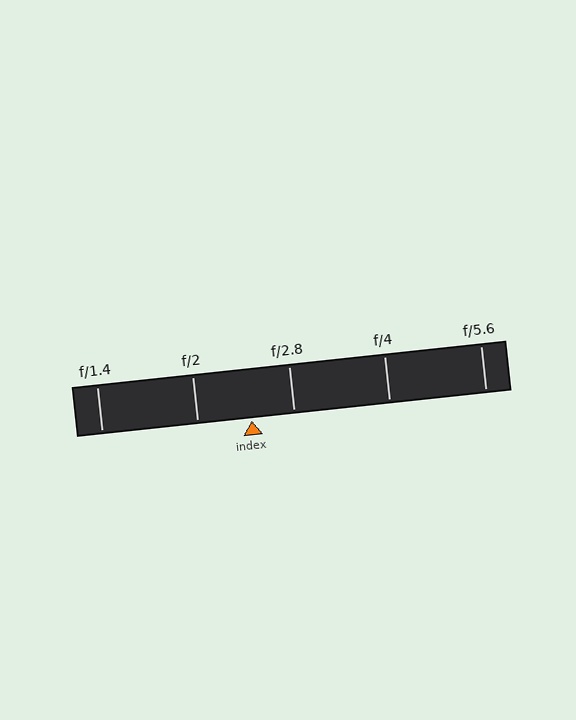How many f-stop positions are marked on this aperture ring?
There are 5 f-stop positions marked.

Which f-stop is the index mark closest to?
The index mark is closest to f/2.8.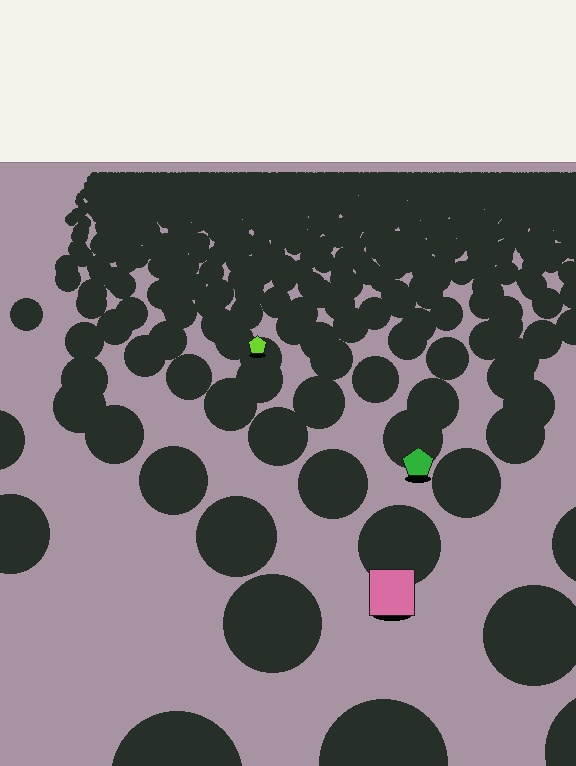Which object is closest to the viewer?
The pink square is closest. The texture marks near it are larger and more spread out.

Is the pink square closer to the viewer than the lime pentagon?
Yes. The pink square is closer — you can tell from the texture gradient: the ground texture is coarser near it.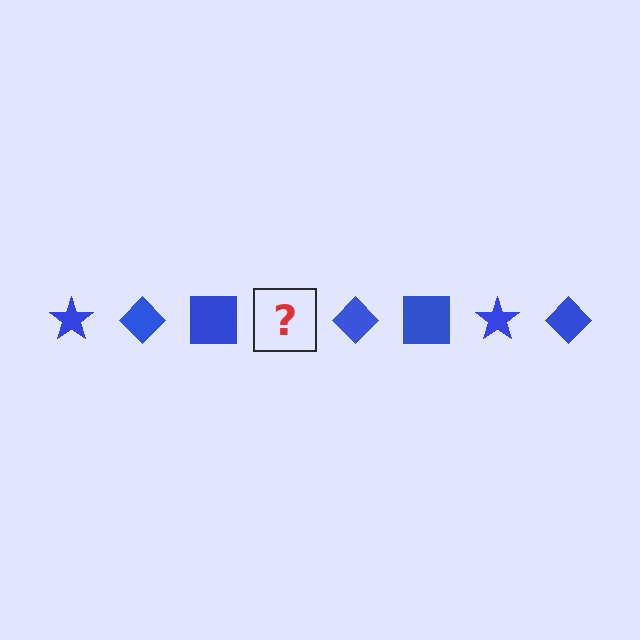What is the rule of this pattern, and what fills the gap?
The rule is that the pattern cycles through star, diamond, square shapes in blue. The gap should be filled with a blue star.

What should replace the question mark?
The question mark should be replaced with a blue star.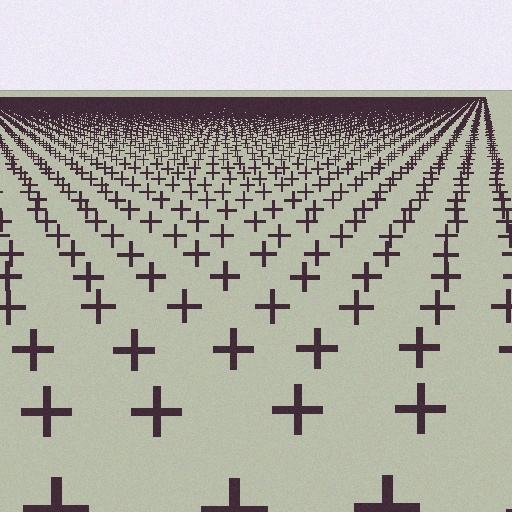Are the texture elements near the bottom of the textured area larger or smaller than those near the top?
Larger. Near the bottom, elements are closer to the viewer and appear at a bigger on-screen size.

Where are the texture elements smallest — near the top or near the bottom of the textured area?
Near the top.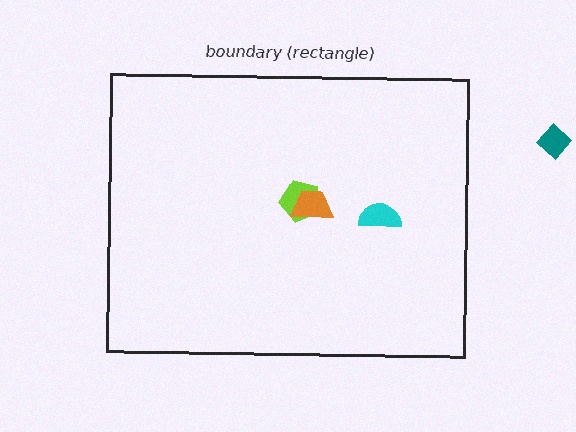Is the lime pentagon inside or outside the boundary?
Inside.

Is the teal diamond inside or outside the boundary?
Outside.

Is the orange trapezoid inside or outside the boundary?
Inside.